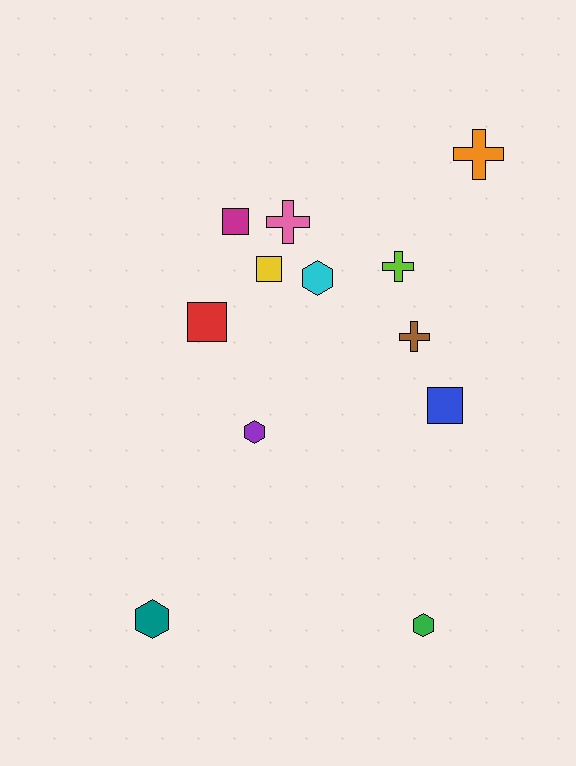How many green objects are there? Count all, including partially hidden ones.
There is 1 green object.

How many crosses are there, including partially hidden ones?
There are 4 crosses.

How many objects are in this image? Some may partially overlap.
There are 12 objects.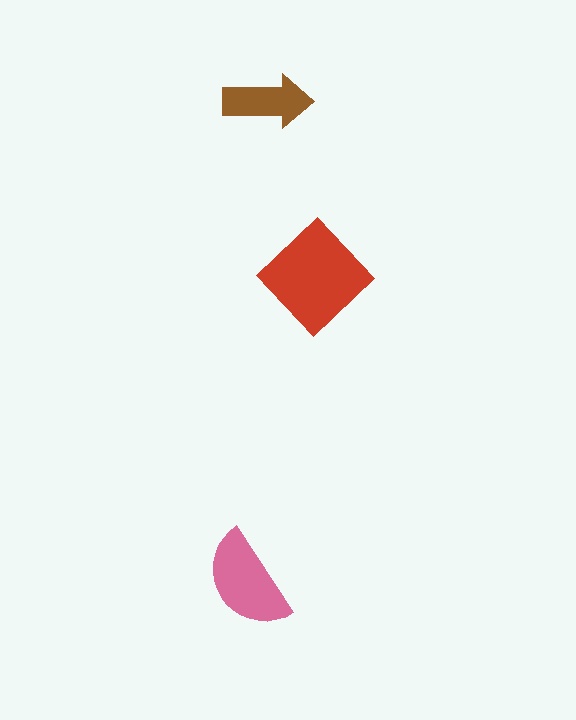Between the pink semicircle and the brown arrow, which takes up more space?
The pink semicircle.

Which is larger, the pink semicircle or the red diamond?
The red diamond.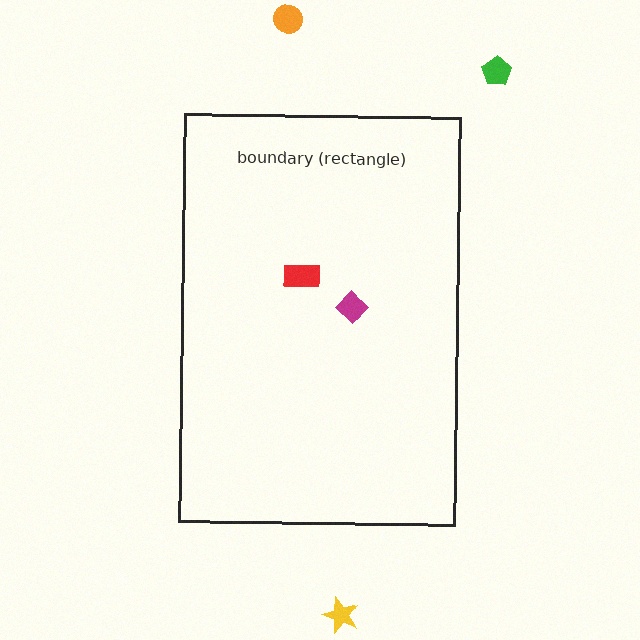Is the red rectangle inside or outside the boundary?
Inside.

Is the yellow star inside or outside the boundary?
Outside.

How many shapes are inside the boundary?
2 inside, 3 outside.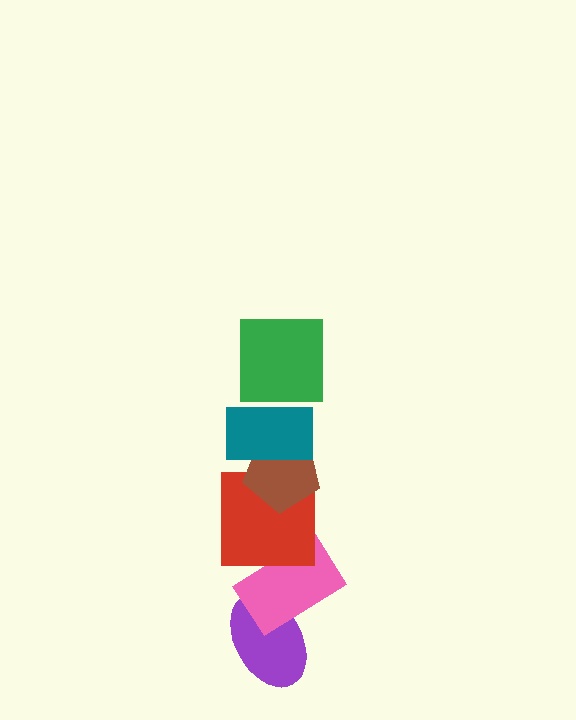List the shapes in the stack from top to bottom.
From top to bottom: the green square, the teal rectangle, the brown pentagon, the red square, the pink rectangle, the purple ellipse.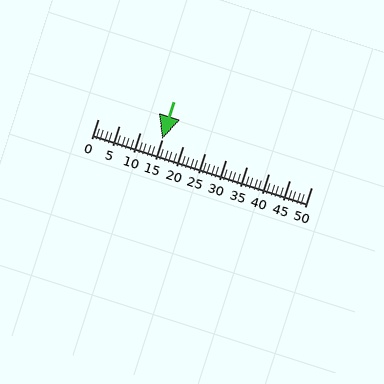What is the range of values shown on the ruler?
The ruler shows values from 0 to 50.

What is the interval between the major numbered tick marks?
The major tick marks are spaced 5 units apart.